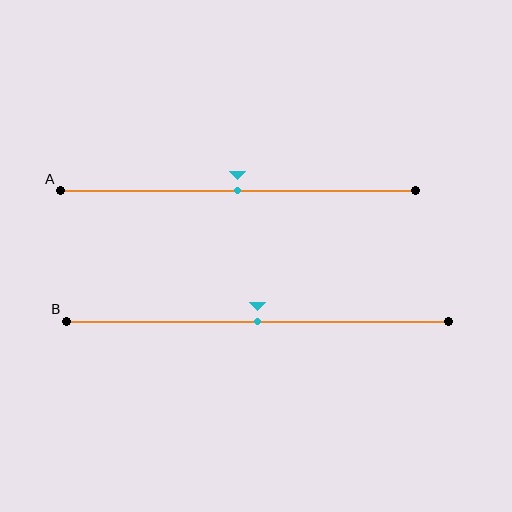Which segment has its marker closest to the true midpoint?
Segment A has its marker closest to the true midpoint.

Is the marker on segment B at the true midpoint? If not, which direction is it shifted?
Yes, the marker on segment B is at the true midpoint.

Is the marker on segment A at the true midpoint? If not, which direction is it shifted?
Yes, the marker on segment A is at the true midpoint.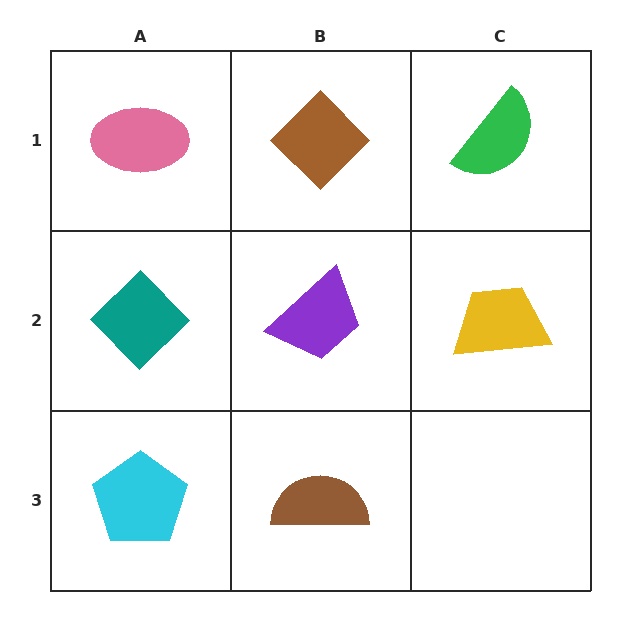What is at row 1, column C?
A green semicircle.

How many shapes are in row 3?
2 shapes.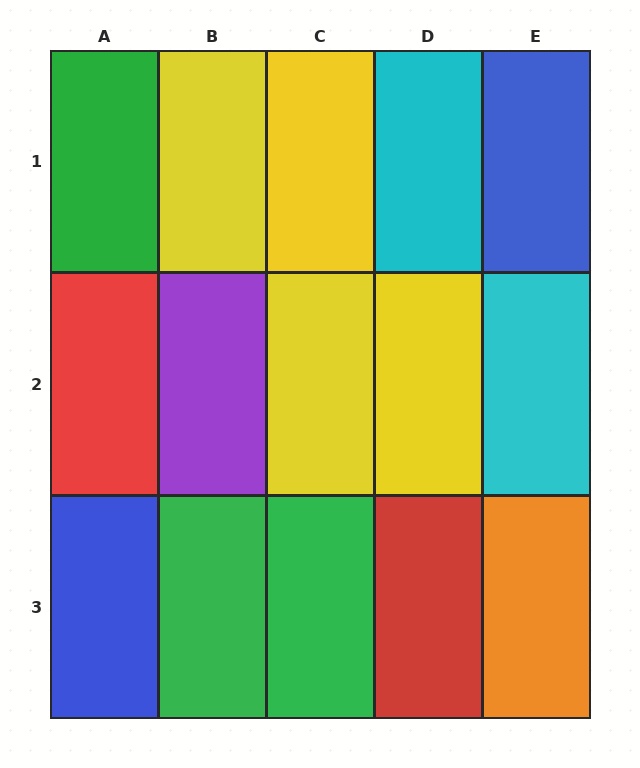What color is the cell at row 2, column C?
Yellow.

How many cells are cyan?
2 cells are cyan.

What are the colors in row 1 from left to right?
Green, yellow, yellow, cyan, blue.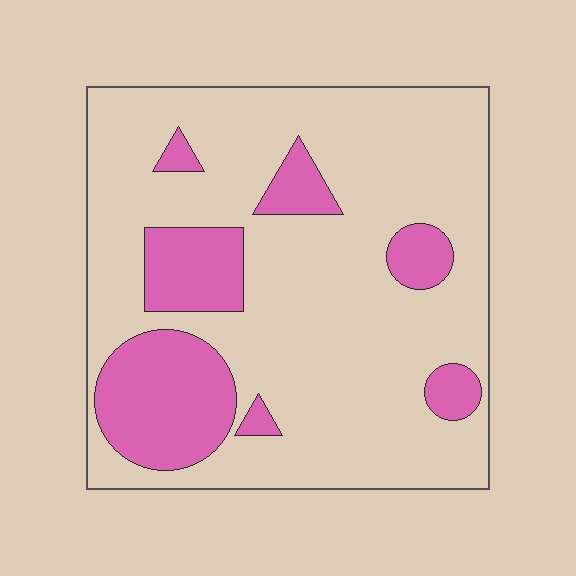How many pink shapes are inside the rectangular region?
7.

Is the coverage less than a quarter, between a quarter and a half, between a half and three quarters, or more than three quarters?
Less than a quarter.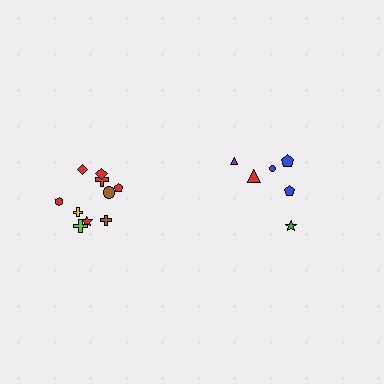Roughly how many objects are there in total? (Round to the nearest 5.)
Roughly 15 objects in total.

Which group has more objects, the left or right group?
The left group.